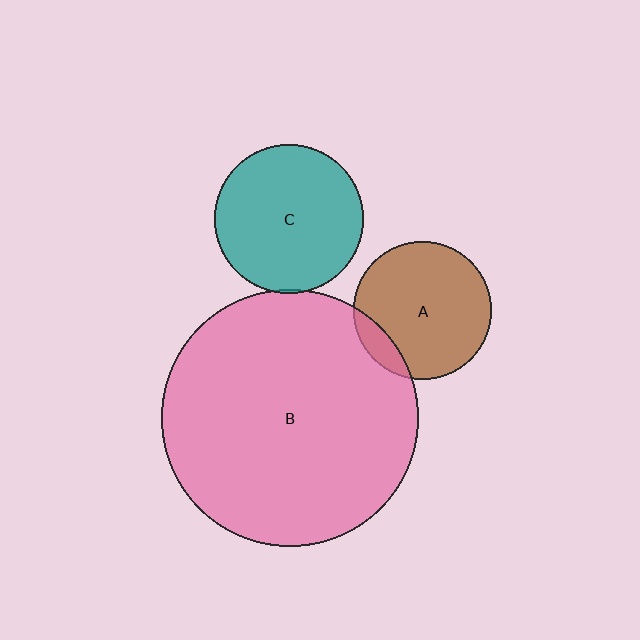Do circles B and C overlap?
Yes.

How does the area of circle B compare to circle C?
Approximately 3.0 times.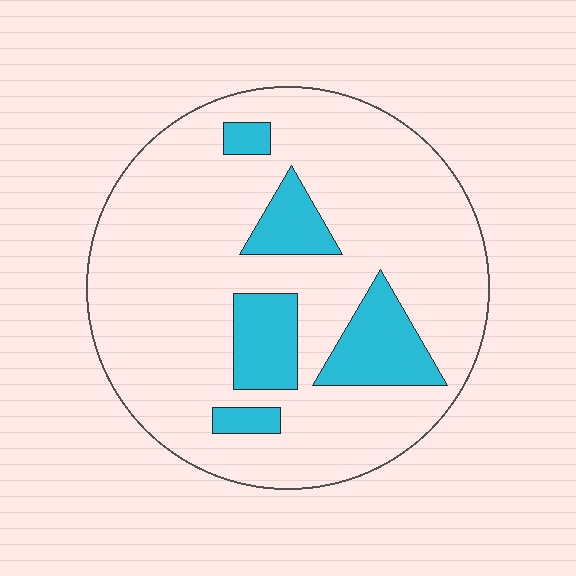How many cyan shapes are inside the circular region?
5.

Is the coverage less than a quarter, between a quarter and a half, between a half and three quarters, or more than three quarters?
Less than a quarter.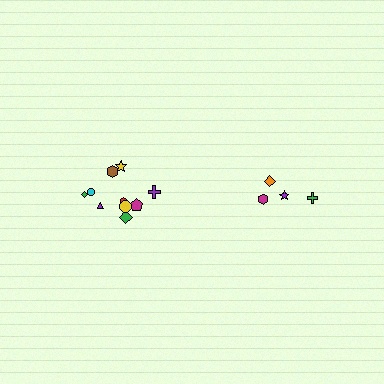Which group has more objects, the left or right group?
The left group.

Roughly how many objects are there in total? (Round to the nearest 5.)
Roughly 15 objects in total.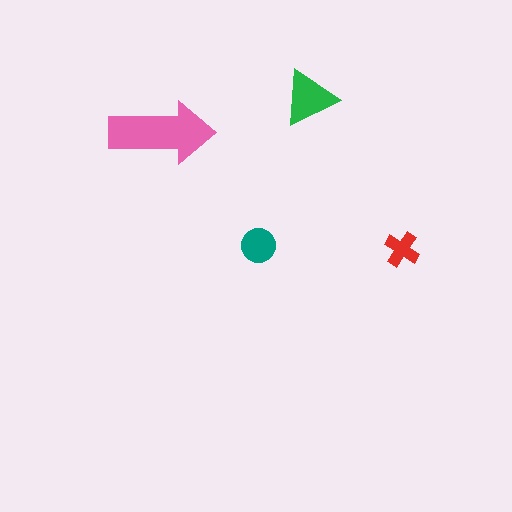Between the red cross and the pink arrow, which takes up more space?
The pink arrow.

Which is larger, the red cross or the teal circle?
The teal circle.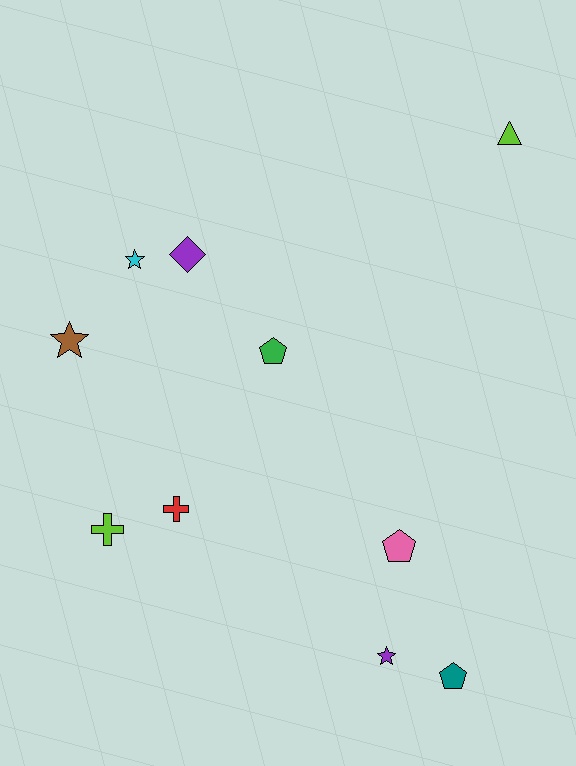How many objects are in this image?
There are 10 objects.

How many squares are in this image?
There are no squares.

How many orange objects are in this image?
There are no orange objects.